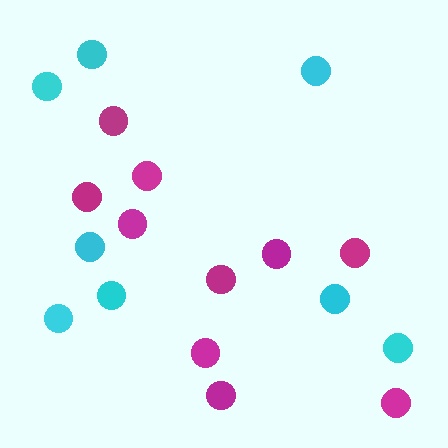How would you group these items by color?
There are 2 groups: one group of magenta circles (10) and one group of cyan circles (8).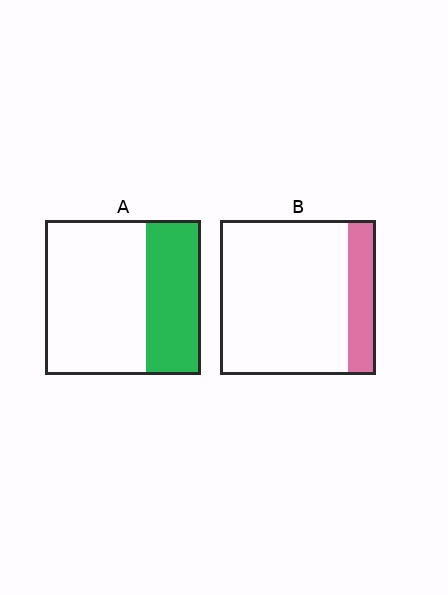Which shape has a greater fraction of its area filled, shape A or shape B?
Shape A.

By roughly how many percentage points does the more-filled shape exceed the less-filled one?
By roughly 15 percentage points (A over B).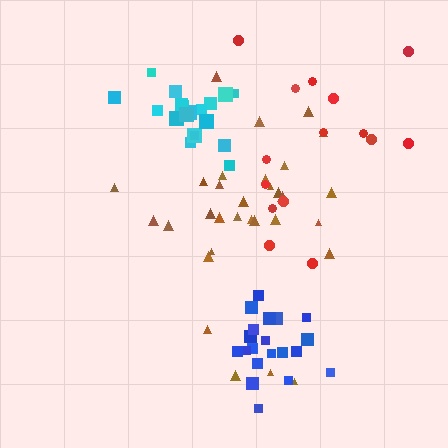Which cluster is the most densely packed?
Blue.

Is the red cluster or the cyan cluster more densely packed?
Cyan.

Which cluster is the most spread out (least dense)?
Red.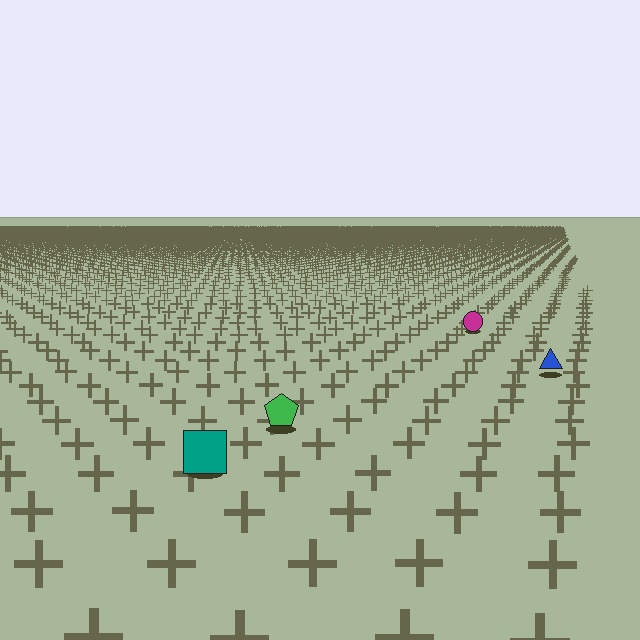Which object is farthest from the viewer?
The magenta circle is farthest from the viewer. It appears smaller and the ground texture around it is denser.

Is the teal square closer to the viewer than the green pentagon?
Yes. The teal square is closer — you can tell from the texture gradient: the ground texture is coarser near it.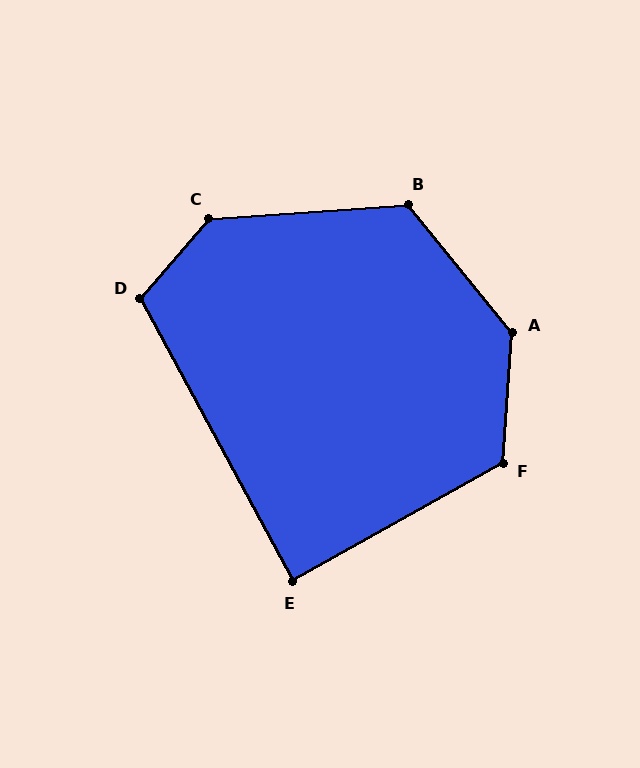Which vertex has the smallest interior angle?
E, at approximately 89 degrees.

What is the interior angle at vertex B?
Approximately 126 degrees (obtuse).